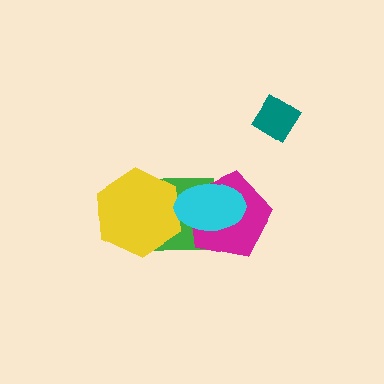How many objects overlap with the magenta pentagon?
2 objects overlap with the magenta pentagon.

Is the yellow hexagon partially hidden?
Yes, it is partially covered by another shape.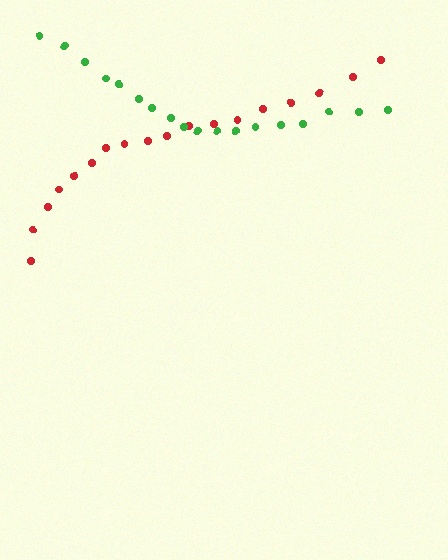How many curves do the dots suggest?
There are 2 distinct paths.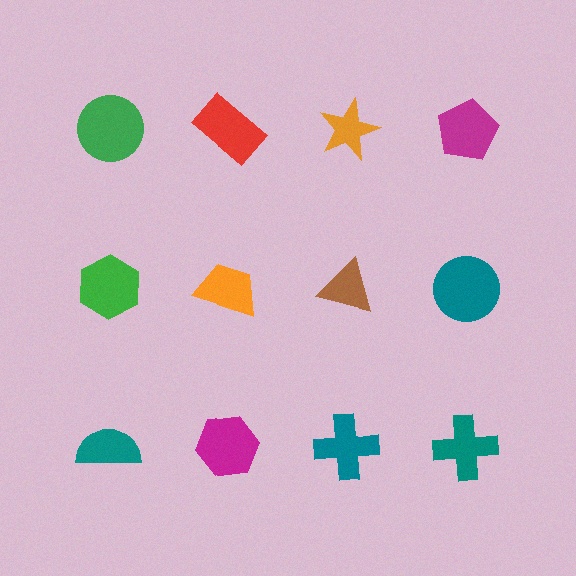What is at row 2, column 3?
A brown triangle.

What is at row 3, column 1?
A teal semicircle.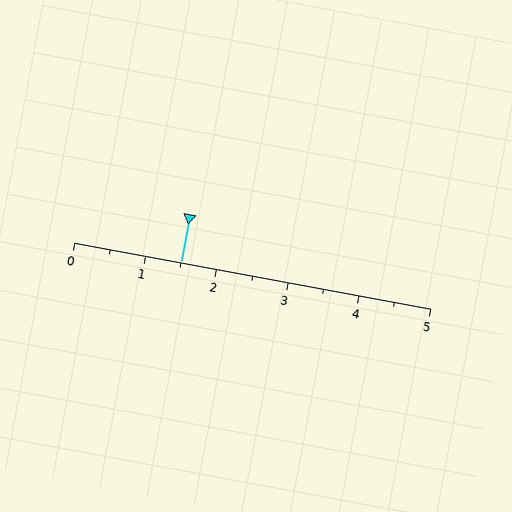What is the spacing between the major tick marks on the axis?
The major ticks are spaced 1 apart.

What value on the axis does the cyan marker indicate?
The marker indicates approximately 1.5.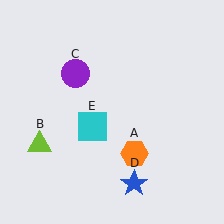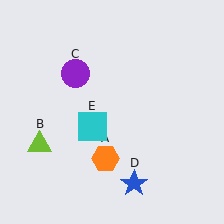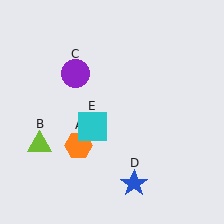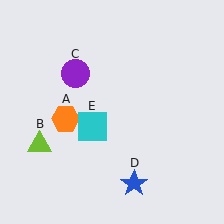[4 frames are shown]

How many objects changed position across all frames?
1 object changed position: orange hexagon (object A).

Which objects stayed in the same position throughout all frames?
Lime triangle (object B) and purple circle (object C) and blue star (object D) and cyan square (object E) remained stationary.